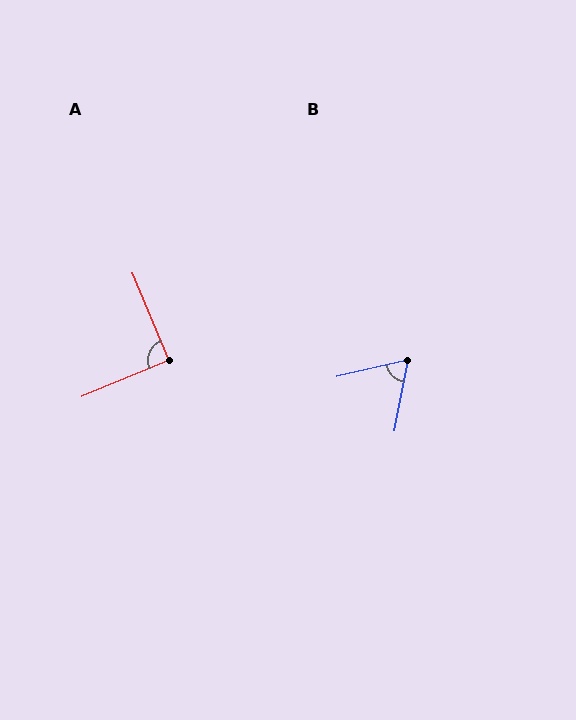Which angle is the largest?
A, at approximately 90 degrees.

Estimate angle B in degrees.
Approximately 66 degrees.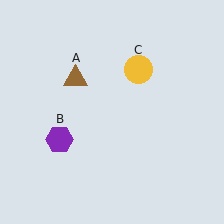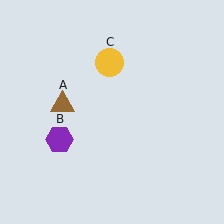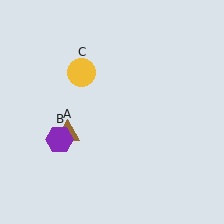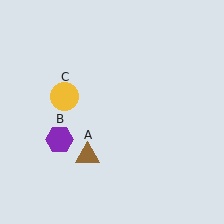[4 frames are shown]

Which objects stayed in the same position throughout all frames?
Purple hexagon (object B) remained stationary.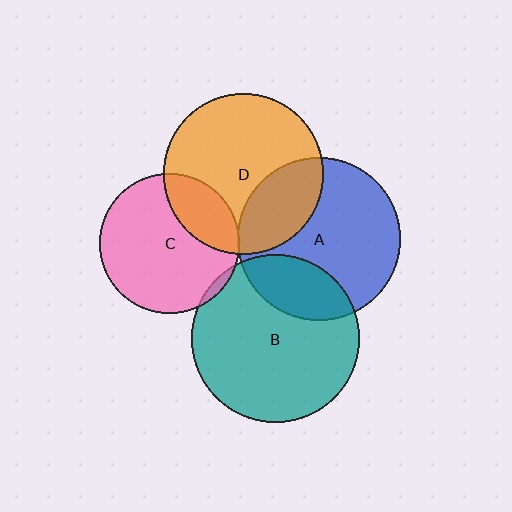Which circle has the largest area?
Circle B (teal).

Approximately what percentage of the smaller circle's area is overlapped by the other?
Approximately 25%.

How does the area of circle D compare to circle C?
Approximately 1.3 times.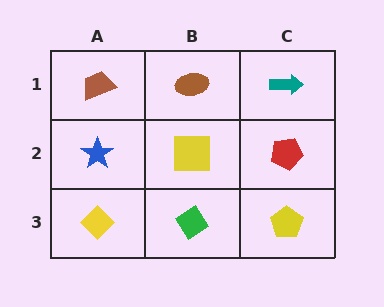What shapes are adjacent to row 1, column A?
A blue star (row 2, column A), a brown ellipse (row 1, column B).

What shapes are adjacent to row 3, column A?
A blue star (row 2, column A), a green diamond (row 3, column B).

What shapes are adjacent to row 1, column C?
A red pentagon (row 2, column C), a brown ellipse (row 1, column B).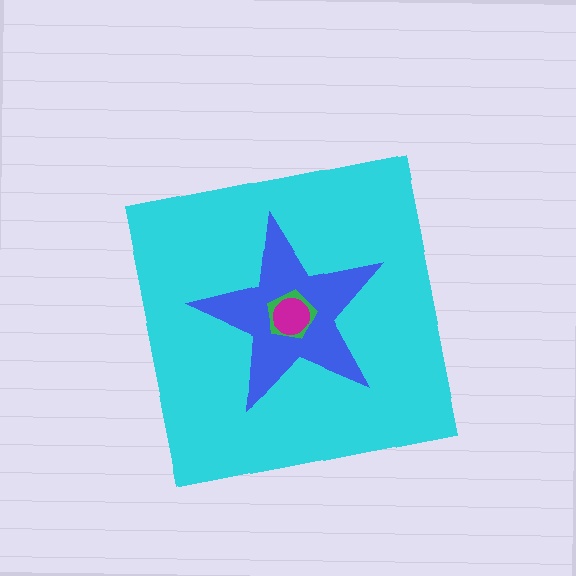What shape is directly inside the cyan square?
The blue star.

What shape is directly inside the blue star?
The green pentagon.